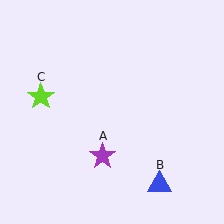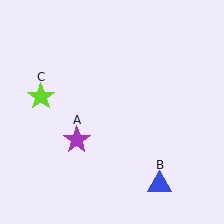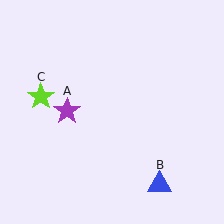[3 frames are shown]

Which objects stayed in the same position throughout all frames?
Blue triangle (object B) and lime star (object C) remained stationary.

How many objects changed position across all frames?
1 object changed position: purple star (object A).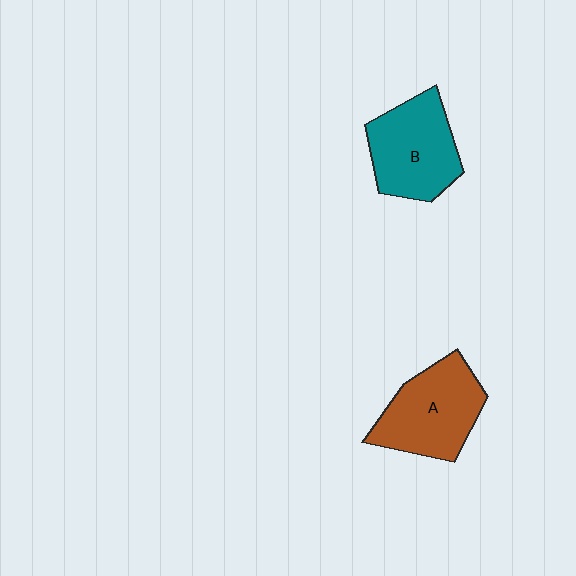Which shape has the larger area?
Shape A (brown).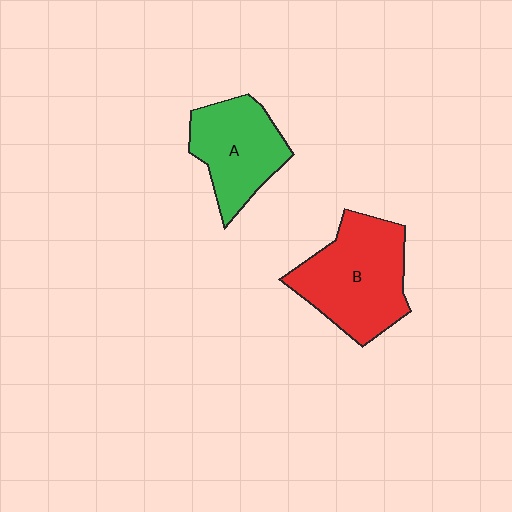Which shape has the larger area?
Shape B (red).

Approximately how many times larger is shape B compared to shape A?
Approximately 1.3 times.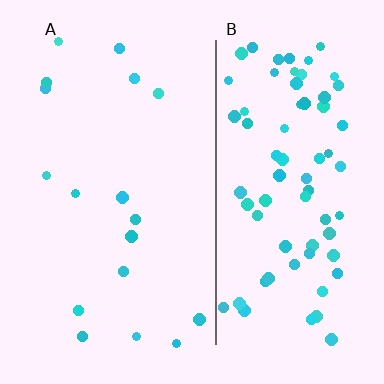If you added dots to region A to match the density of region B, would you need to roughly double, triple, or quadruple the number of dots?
Approximately quadruple.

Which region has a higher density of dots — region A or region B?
B (the right).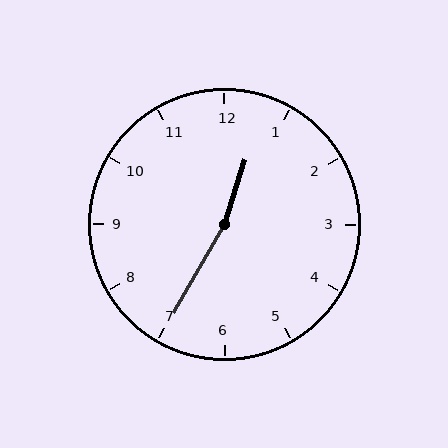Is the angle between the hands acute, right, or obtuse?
It is obtuse.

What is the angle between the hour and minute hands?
Approximately 168 degrees.